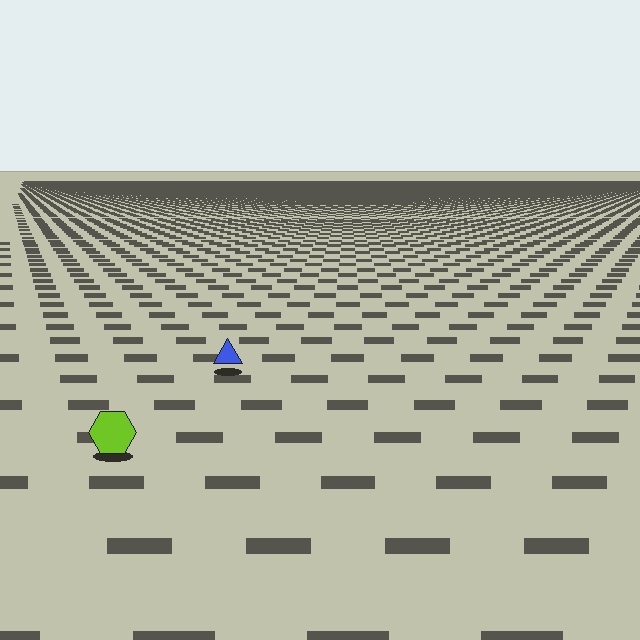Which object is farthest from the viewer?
The blue triangle is farthest from the viewer. It appears smaller and the ground texture around it is denser.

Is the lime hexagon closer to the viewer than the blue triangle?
Yes. The lime hexagon is closer — you can tell from the texture gradient: the ground texture is coarser near it.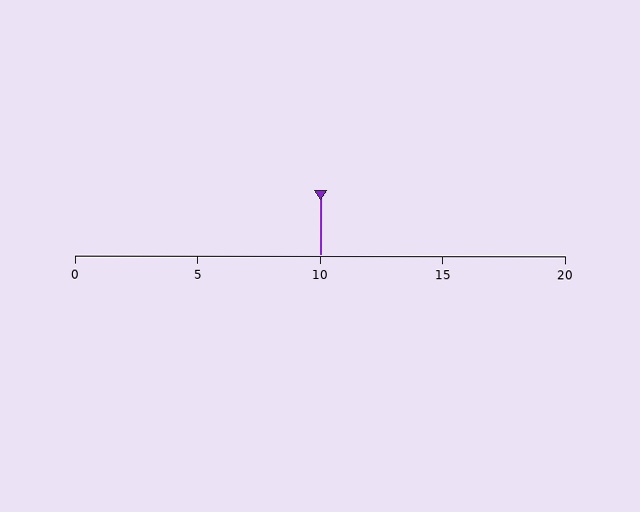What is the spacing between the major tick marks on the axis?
The major ticks are spaced 5 apart.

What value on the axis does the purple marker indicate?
The marker indicates approximately 10.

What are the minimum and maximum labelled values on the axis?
The axis runs from 0 to 20.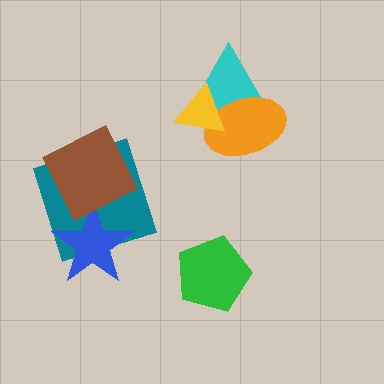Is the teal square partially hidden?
Yes, it is partially covered by another shape.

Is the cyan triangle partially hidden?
Yes, it is partially covered by another shape.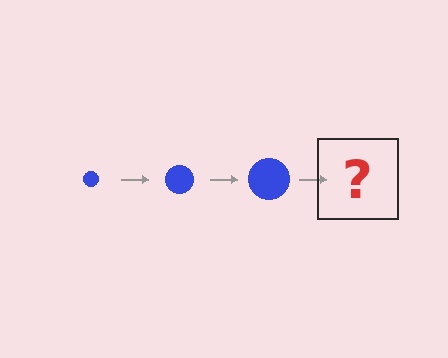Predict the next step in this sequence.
The next step is a blue circle, larger than the previous one.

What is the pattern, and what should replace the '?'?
The pattern is that the circle gets progressively larger each step. The '?' should be a blue circle, larger than the previous one.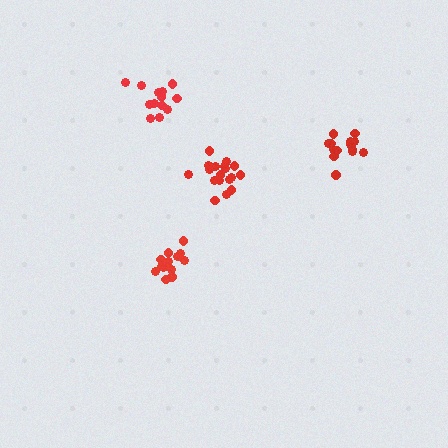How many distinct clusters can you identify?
There are 4 distinct clusters.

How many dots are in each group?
Group 1: 17 dots, Group 2: 18 dots, Group 3: 14 dots, Group 4: 13 dots (62 total).